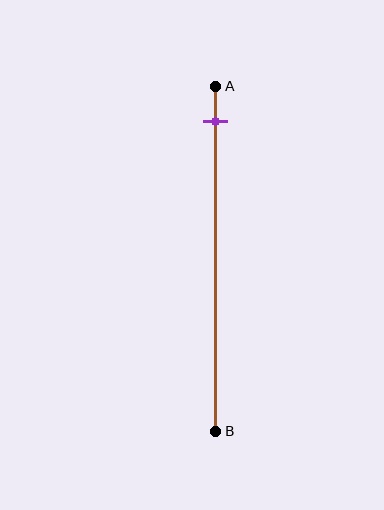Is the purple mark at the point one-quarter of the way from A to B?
No, the mark is at about 10% from A, not at the 25% one-quarter point.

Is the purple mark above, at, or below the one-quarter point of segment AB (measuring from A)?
The purple mark is above the one-quarter point of segment AB.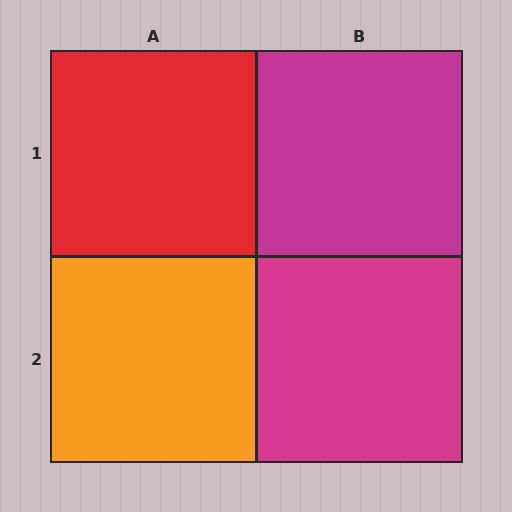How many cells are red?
1 cell is red.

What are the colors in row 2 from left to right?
Orange, magenta.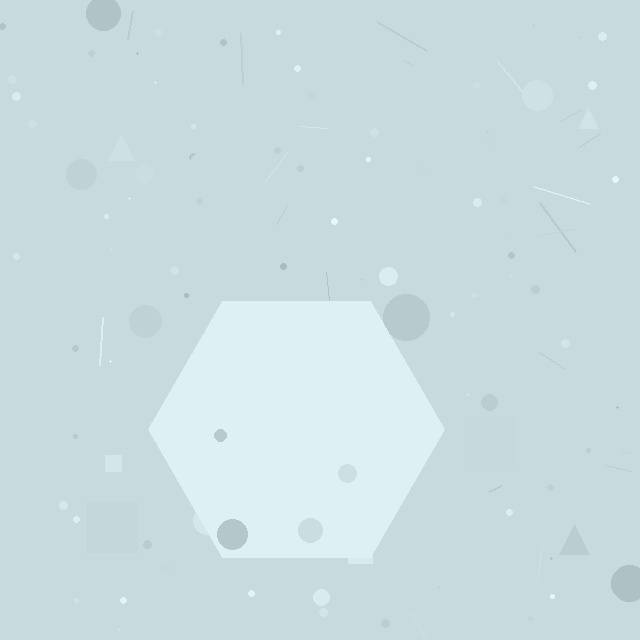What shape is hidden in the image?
A hexagon is hidden in the image.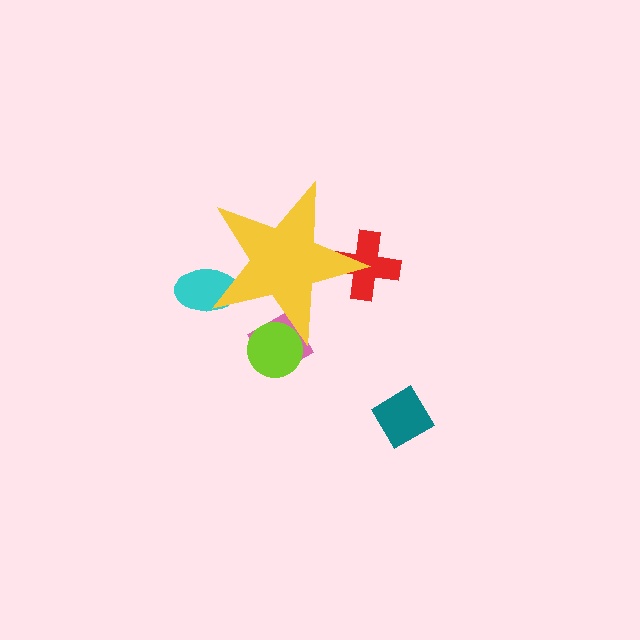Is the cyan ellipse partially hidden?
Yes, the cyan ellipse is partially hidden behind the yellow star.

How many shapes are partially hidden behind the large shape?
4 shapes are partially hidden.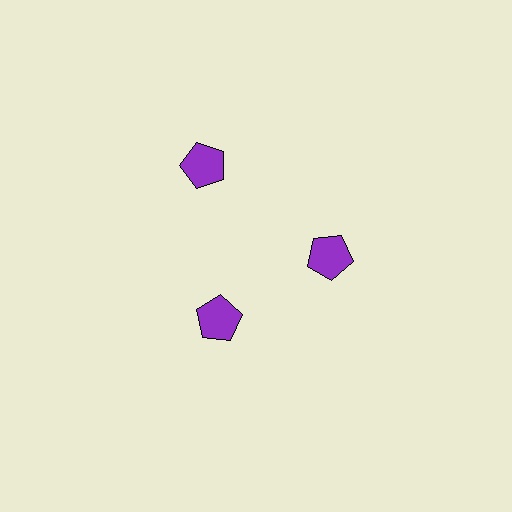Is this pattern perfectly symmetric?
No. The 3 purple pentagons are arranged in a ring, but one element near the 11 o'clock position is pushed outward from the center, breaking the 3-fold rotational symmetry.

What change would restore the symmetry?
The symmetry would be restored by moving it inward, back onto the ring so that all 3 pentagons sit at equal angles and equal distance from the center.